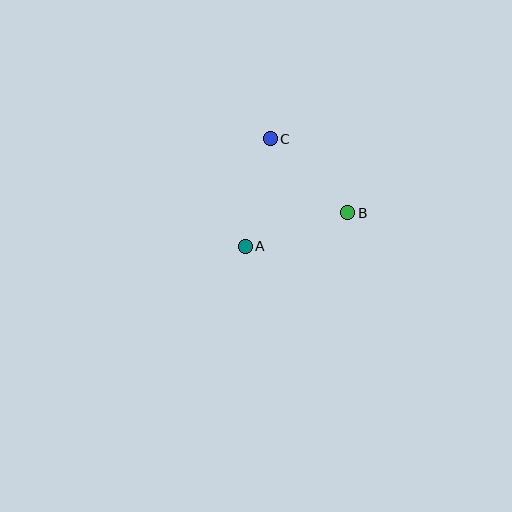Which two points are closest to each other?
Points B and C are closest to each other.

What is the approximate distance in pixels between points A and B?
The distance between A and B is approximately 108 pixels.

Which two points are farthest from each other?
Points A and C are farthest from each other.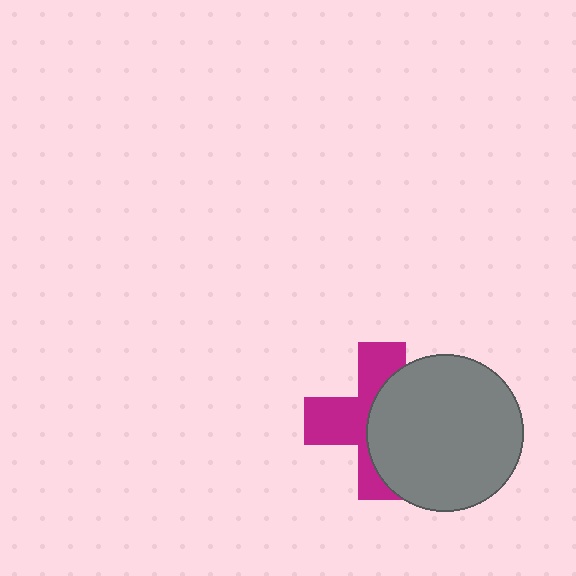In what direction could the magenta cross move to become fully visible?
The magenta cross could move left. That would shift it out from behind the gray circle entirely.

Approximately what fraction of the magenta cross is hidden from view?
Roughly 51% of the magenta cross is hidden behind the gray circle.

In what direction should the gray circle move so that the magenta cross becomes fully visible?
The gray circle should move right. That is the shortest direction to clear the overlap and leave the magenta cross fully visible.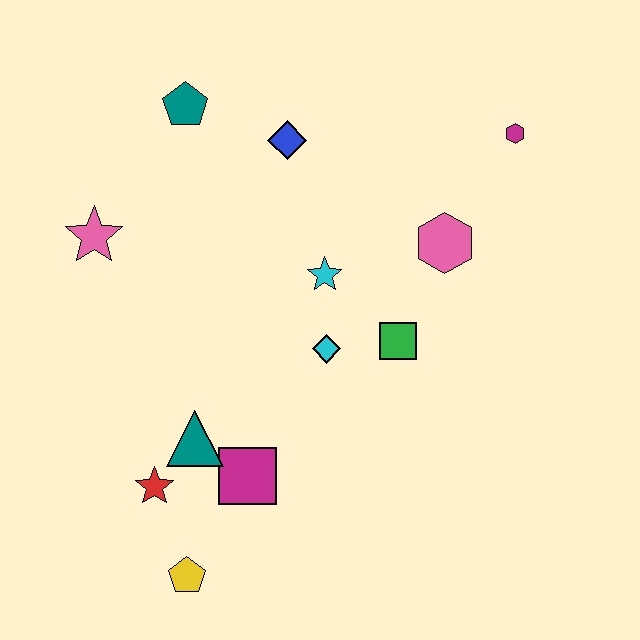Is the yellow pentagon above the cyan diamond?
No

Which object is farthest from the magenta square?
The magenta hexagon is farthest from the magenta square.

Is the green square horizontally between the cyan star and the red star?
No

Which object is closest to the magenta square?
The teal triangle is closest to the magenta square.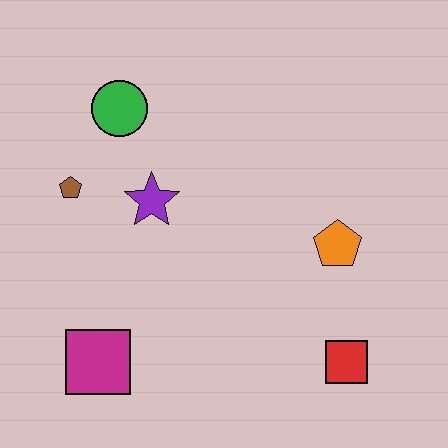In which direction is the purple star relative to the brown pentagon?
The purple star is to the right of the brown pentagon.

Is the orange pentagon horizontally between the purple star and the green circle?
No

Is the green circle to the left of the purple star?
Yes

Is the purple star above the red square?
Yes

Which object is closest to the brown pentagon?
The purple star is closest to the brown pentagon.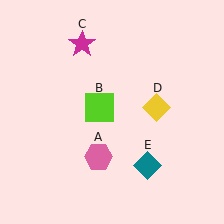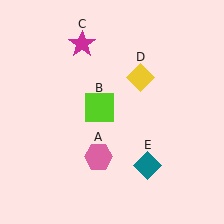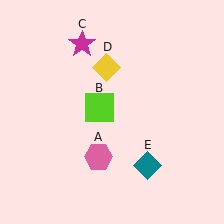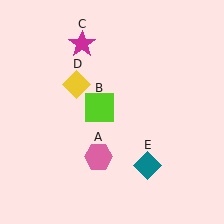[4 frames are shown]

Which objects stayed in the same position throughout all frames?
Pink hexagon (object A) and lime square (object B) and magenta star (object C) and teal diamond (object E) remained stationary.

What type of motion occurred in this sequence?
The yellow diamond (object D) rotated counterclockwise around the center of the scene.